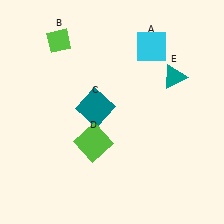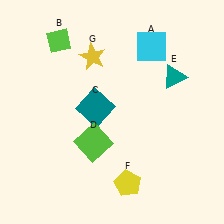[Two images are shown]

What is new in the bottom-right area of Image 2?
A yellow pentagon (F) was added in the bottom-right area of Image 2.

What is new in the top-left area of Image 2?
A yellow star (G) was added in the top-left area of Image 2.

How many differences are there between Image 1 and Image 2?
There are 2 differences between the two images.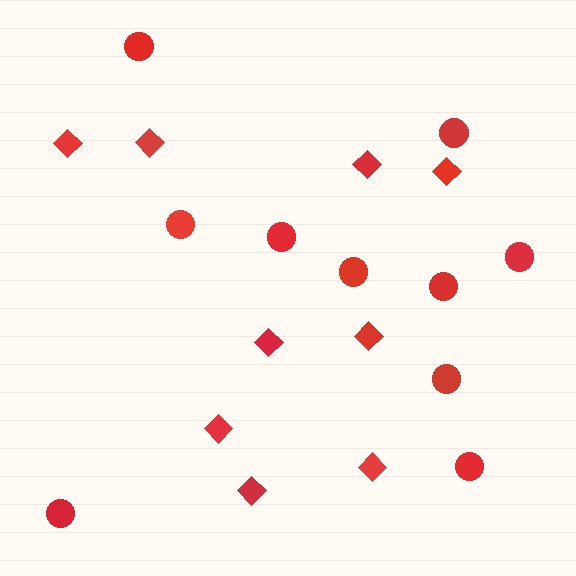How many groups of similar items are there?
There are 2 groups: one group of diamonds (9) and one group of circles (10).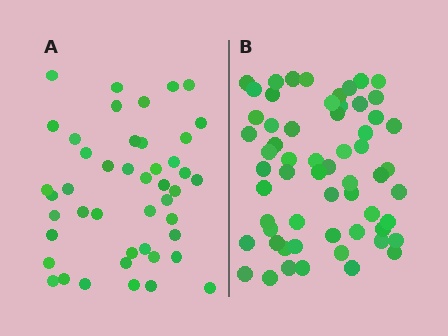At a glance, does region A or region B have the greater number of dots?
Region B (the right region) has more dots.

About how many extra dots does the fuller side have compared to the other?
Region B has approximately 15 more dots than region A.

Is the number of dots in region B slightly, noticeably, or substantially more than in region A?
Region B has noticeably more, but not dramatically so. The ratio is roughly 1.3 to 1.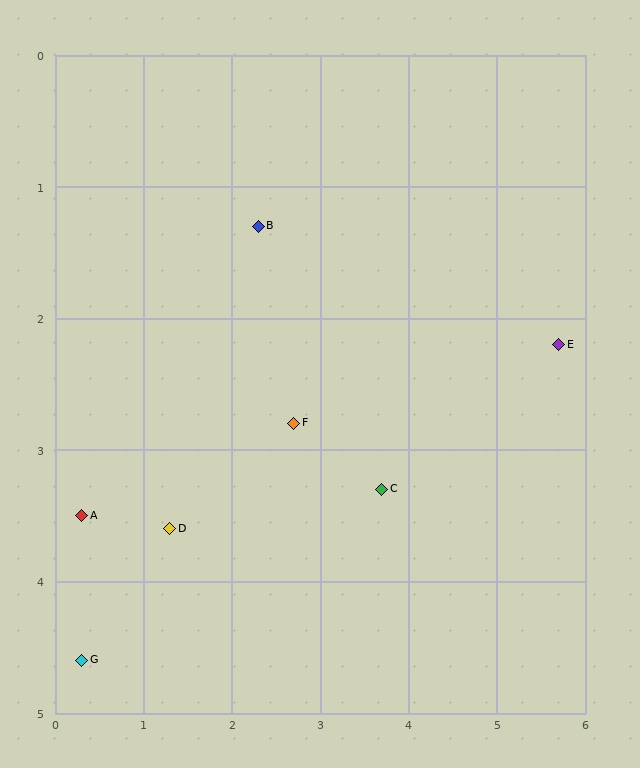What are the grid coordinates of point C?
Point C is at approximately (3.7, 3.3).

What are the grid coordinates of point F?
Point F is at approximately (2.7, 2.8).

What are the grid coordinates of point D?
Point D is at approximately (1.3, 3.6).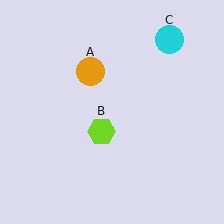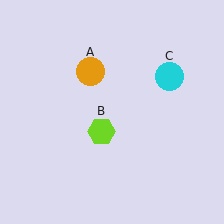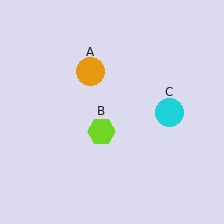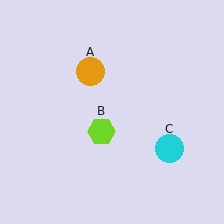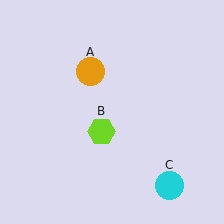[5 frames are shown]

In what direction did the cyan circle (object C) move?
The cyan circle (object C) moved down.